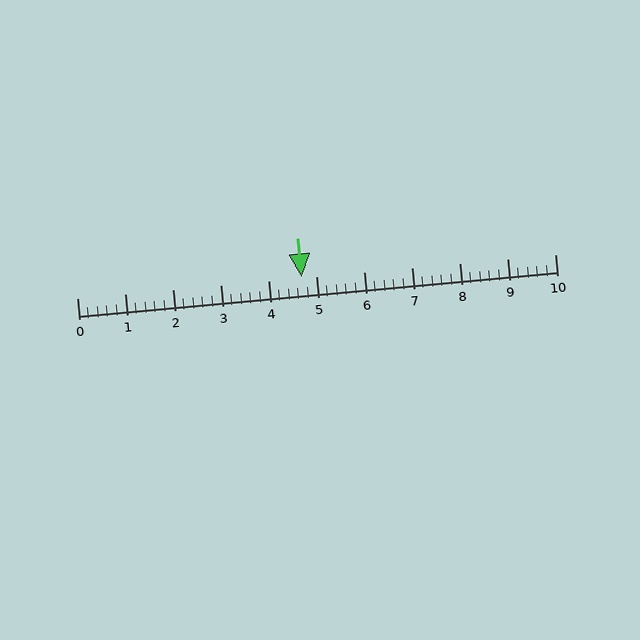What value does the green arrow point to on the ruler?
The green arrow points to approximately 4.7.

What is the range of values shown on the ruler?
The ruler shows values from 0 to 10.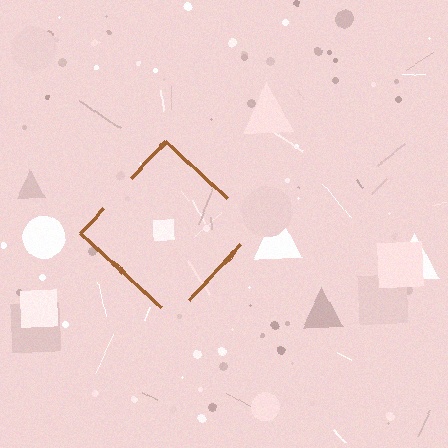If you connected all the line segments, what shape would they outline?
They would outline a diamond.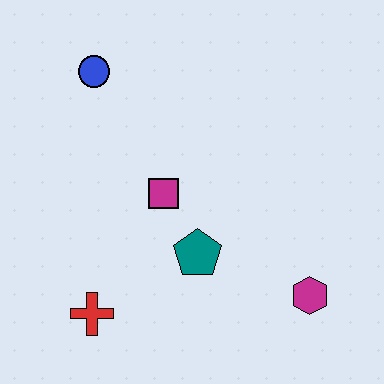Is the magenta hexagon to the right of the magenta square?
Yes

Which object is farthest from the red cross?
The blue circle is farthest from the red cross.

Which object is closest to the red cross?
The teal pentagon is closest to the red cross.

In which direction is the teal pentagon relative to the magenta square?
The teal pentagon is below the magenta square.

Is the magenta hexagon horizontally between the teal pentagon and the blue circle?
No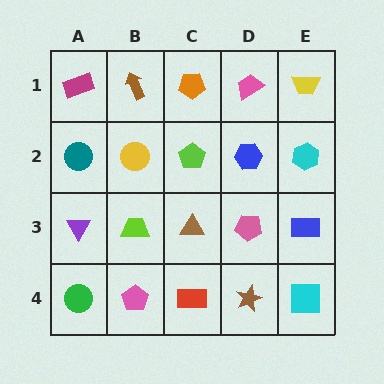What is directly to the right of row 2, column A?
A yellow circle.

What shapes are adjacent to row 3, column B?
A yellow circle (row 2, column B), a pink pentagon (row 4, column B), a purple triangle (row 3, column A), a brown triangle (row 3, column C).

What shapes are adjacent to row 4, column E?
A blue rectangle (row 3, column E), a brown star (row 4, column D).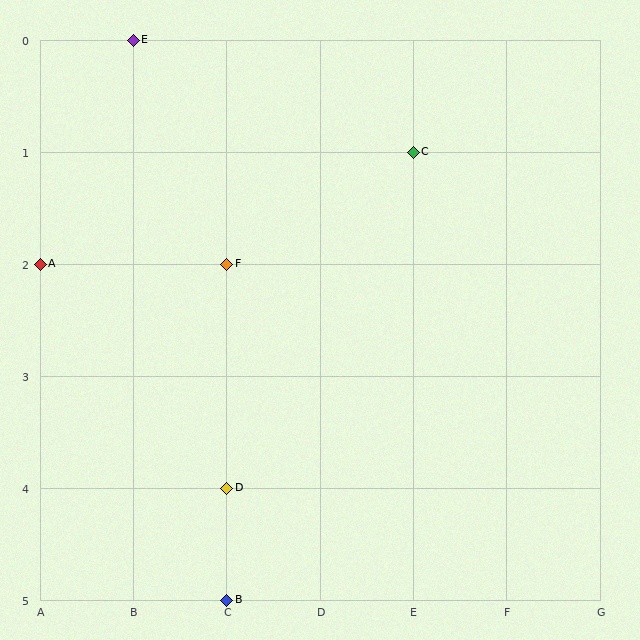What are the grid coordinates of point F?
Point F is at grid coordinates (C, 2).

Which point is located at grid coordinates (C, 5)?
Point B is at (C, 5).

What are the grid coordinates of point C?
Point C is at grid coordinates (E, 1).